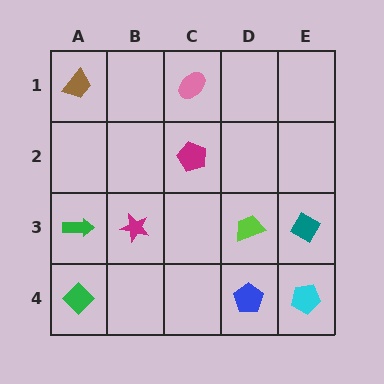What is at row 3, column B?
A magenta star.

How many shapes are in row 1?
2 shapes.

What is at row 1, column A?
A brown trapezoid.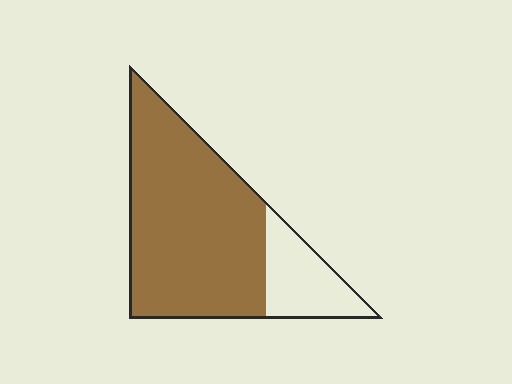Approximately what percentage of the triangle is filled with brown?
Approximately 80%.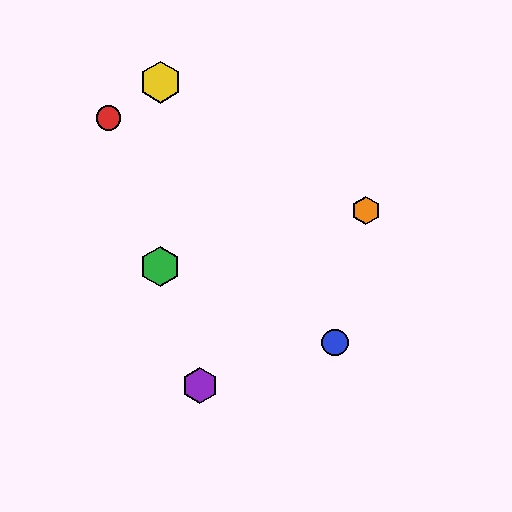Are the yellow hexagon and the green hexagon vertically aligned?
Yes, both are at x≈160.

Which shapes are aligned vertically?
The green hexagon, the yellow hexagon are aligned vertically.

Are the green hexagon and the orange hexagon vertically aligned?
No, the green hexagon is at x≈160 and the orange hexagon is at x≈366.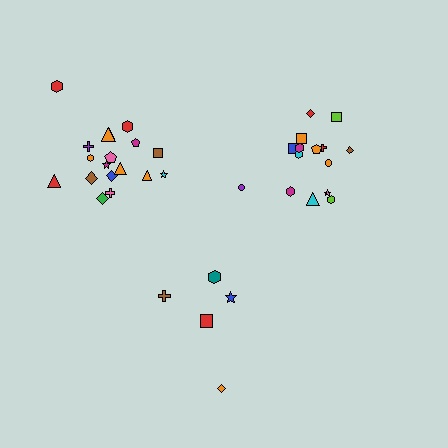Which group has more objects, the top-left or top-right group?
The top-left group.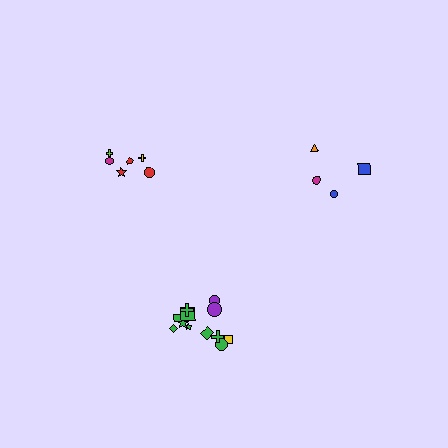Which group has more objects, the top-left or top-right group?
The top-left group.